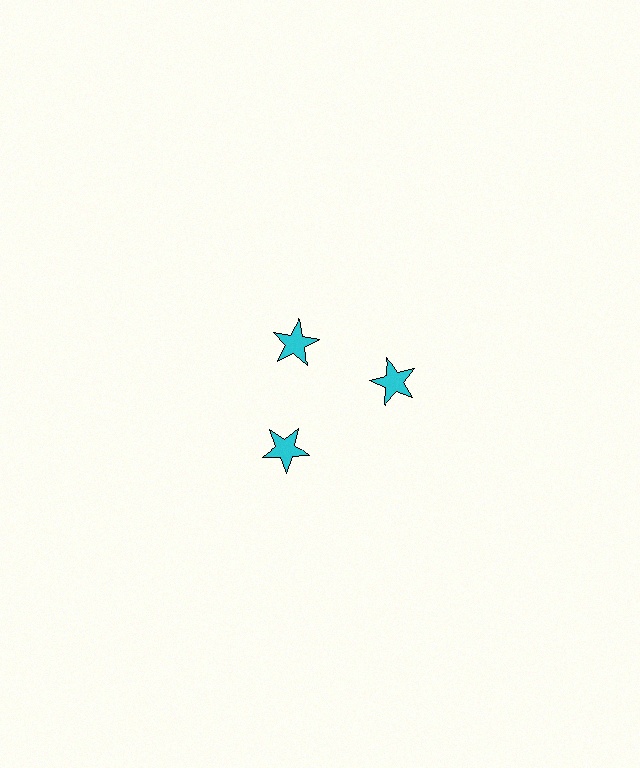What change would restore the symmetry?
The symmetry would be restored by moving it outward, back onto the ring so that all 3 stars sit at equal angles and equal distance from the center.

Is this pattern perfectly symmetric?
No. The 3 cyan stars are arranged in a ring, but one element near the 11 o'clock position is pulled inward toward the center, breaking the 3-fold rotational symmetry.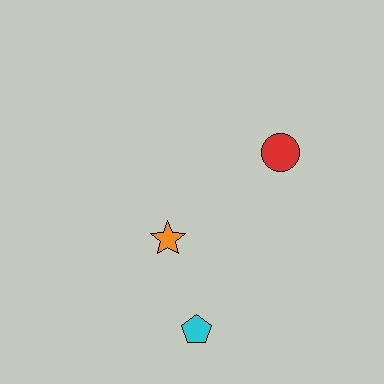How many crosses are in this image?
There are no crosses.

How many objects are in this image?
There are 3 objects.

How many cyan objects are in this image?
There is 1 cyan object.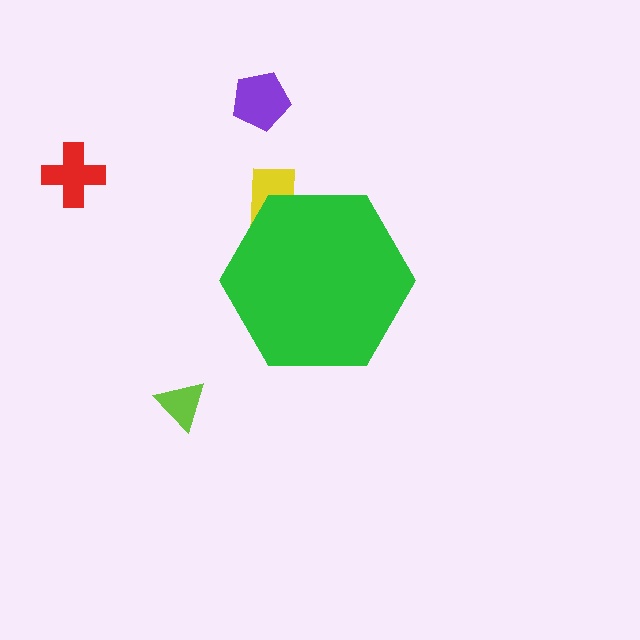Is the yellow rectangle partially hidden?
Yes, the yellow rectangle is partially hidden behind the green hexagon.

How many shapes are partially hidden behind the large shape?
1 shape is partially hidden.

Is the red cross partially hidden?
No, the red cross is fully visible.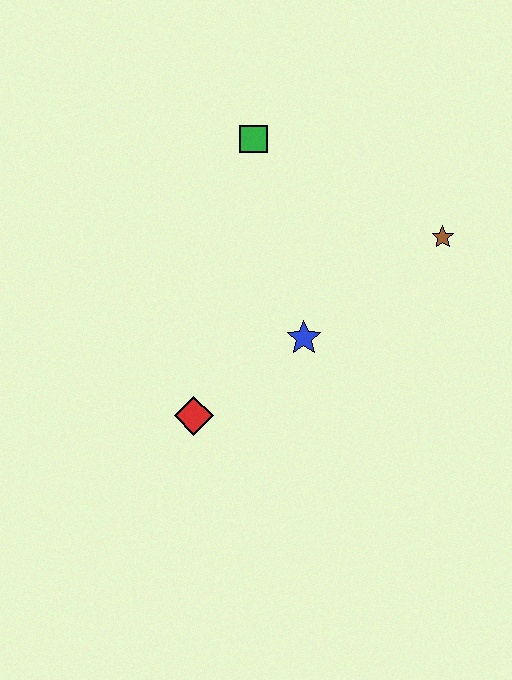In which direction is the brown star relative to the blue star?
The brown star is to the right of the blue star.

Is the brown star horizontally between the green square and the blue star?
No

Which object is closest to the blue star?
The red diamond is closest to the blue star.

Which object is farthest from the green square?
The red diamond is farthest from the green square.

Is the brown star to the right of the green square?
Yes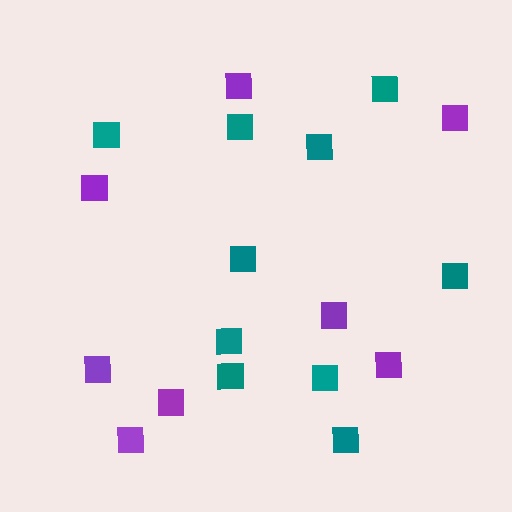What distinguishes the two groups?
There are 2 groups: one group of purple squares (8) and one group of teal squares (10).